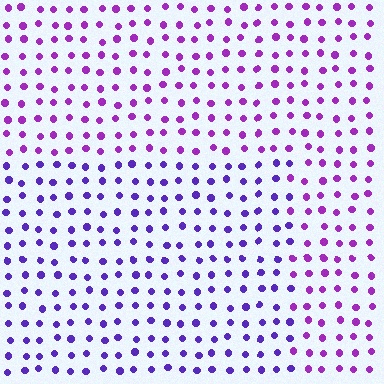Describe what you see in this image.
The image is filled with small purple elements in a uniform arrangement. A rectangle-shaped region is visible where the elements are tinted to a slightly different hue, forming a subtle color boundary.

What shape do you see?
I see a rectangle.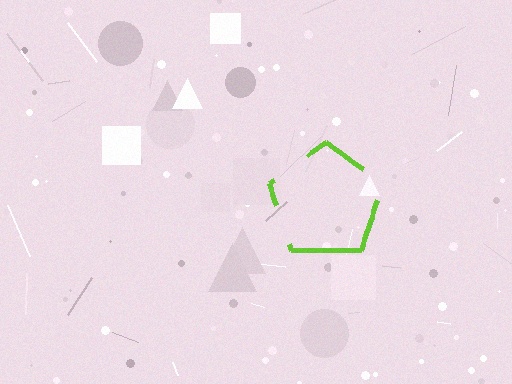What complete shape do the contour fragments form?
The contour fragments form a pentagon.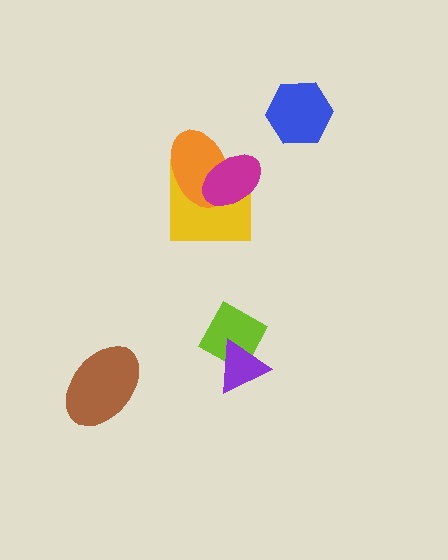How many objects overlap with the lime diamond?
1 object overlaps with the lime diamond.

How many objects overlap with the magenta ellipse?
2 objects overlap with the magenta ellipse.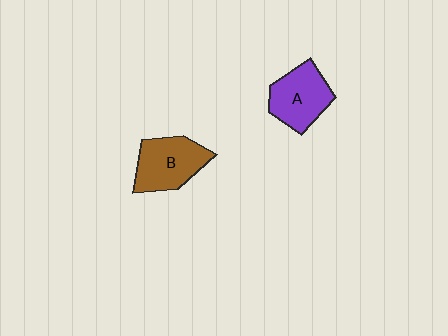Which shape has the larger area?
Shape B (brown).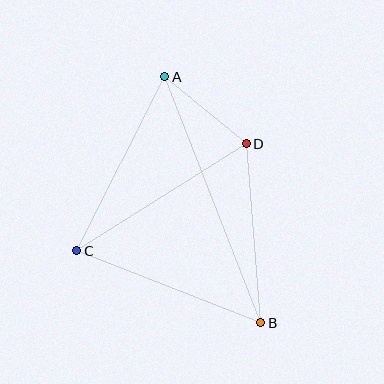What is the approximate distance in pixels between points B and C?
The distance between B and C is approximately 197 pixels.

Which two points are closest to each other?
Points A and D are closest to each other.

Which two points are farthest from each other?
Points A and B are farthest from each other.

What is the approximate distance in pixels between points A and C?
The distance between A and C is approximately 195 pixels.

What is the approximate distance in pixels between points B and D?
The distance between B and D is approximately 179 pixels.